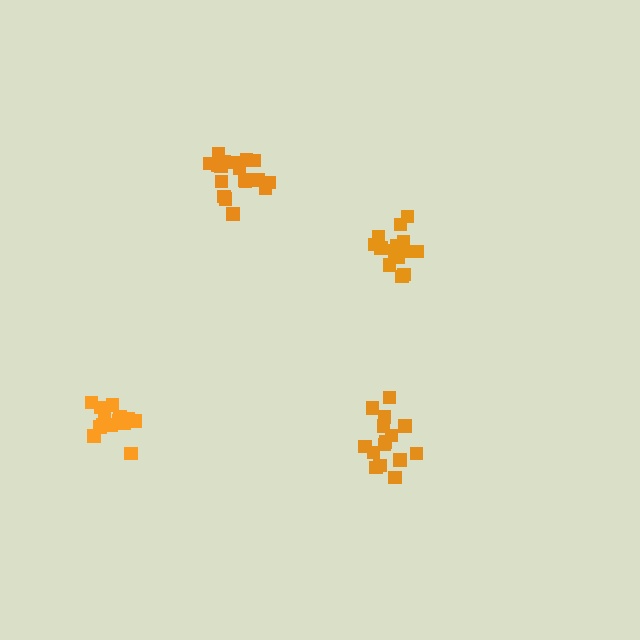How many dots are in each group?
Group 1: 18 dots, Group 2: 14 dots, Group 3: 14 dots, Group 4: 15 dots (61 total).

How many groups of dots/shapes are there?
There are 4 groups.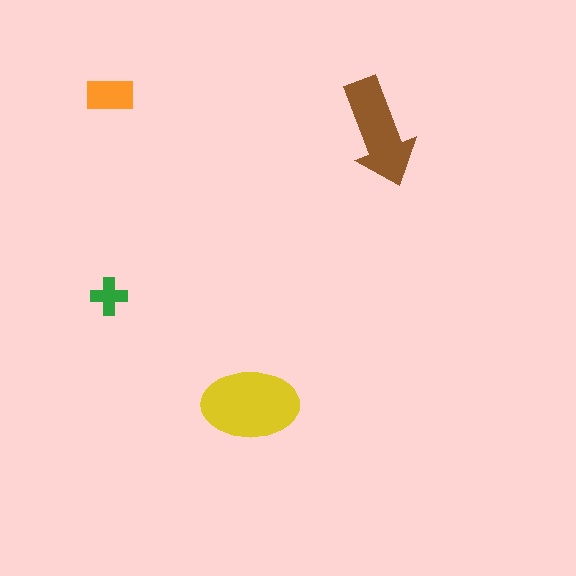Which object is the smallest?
The green cross.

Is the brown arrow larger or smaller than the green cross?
Larger.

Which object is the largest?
The yellow ellipse.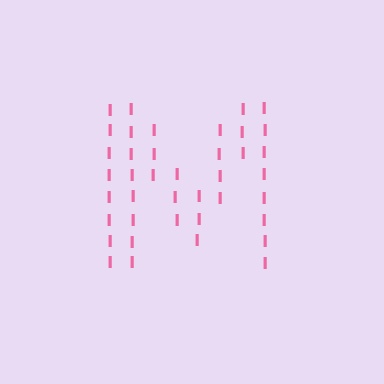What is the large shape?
The large shape is the letter M.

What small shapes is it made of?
It is made of small letter I's.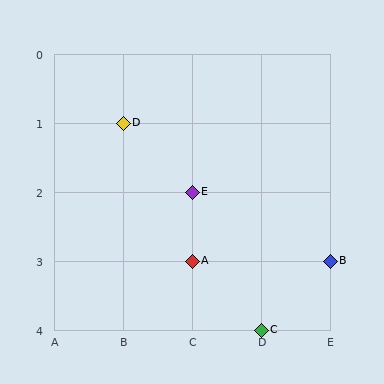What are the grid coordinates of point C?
Point C is at grid coordinates (D, 4).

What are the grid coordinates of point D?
Point D is at grid coordinates (B, 1).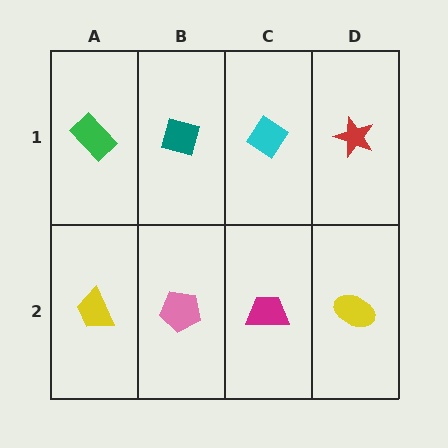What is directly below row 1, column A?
A yellow trapezoid.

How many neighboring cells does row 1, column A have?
2.